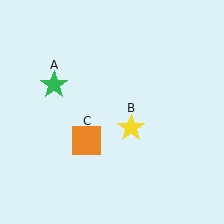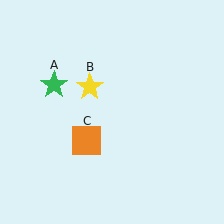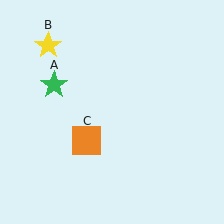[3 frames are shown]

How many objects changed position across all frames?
1 object changed position: yellow star (object B).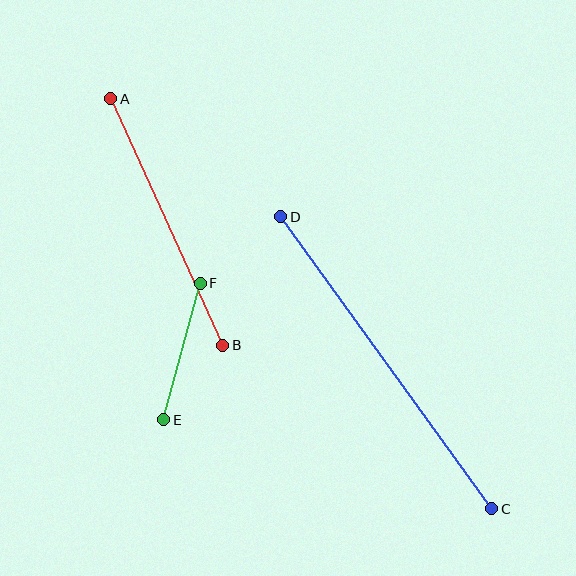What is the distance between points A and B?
The distance is approximately 271 pixels.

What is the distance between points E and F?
The distance is approximately 141 pixels.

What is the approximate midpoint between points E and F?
The midpoint is at approximately (182, 351) pixels.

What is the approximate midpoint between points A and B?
The midpoint is at approximately (167, 222) pixels.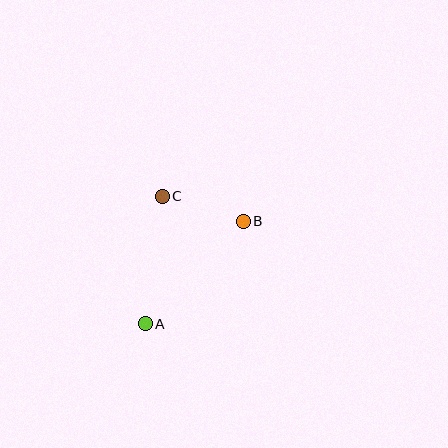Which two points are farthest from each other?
Points A and B are farthest from each other.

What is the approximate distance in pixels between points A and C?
The distance between A and C is approximately 128 pixels.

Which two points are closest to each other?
Points B and C are closest to each other.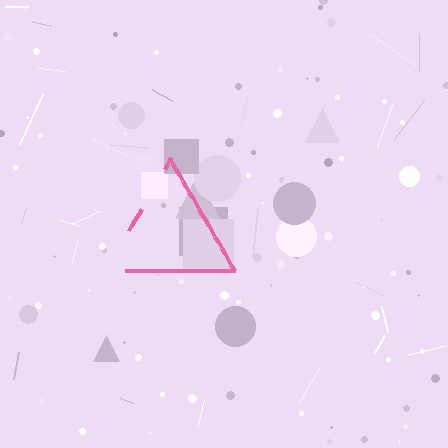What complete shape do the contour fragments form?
The contour fragments form a triangle.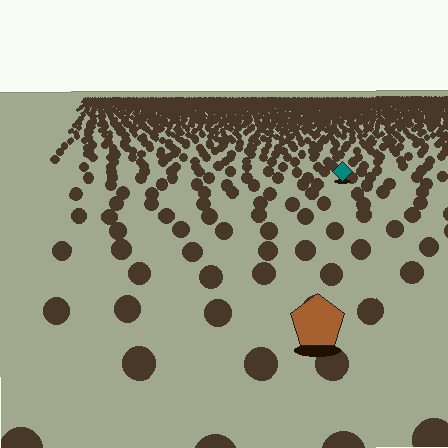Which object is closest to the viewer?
The brown pentagon is closest. The texture marks near it are larger and more spread out.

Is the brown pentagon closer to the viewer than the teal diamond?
Yes. The brown pentagon is closer — you can tell from the texture gradient: the ground texture is coarser near it.